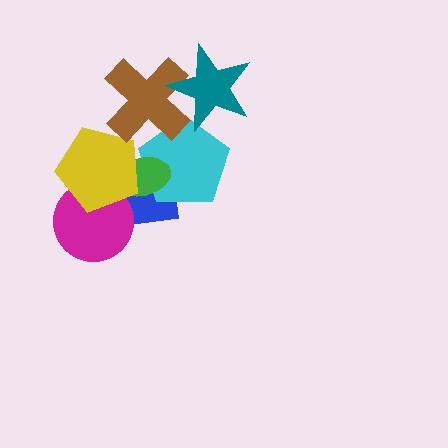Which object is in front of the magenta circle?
The yellow pentagon is in front of the magenta circle.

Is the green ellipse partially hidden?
Yes, it is partially covered by another shape.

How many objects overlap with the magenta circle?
2 objects overlap with the magenta circle.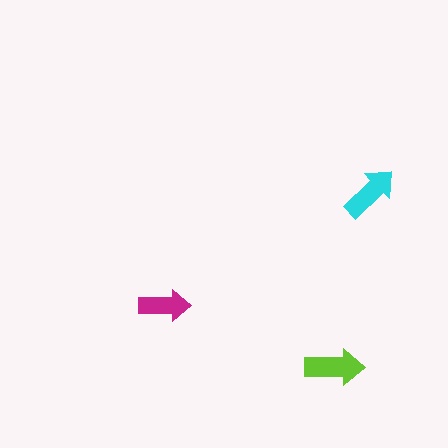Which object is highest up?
The cyan arrow is topmost.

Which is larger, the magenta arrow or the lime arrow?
The lime one.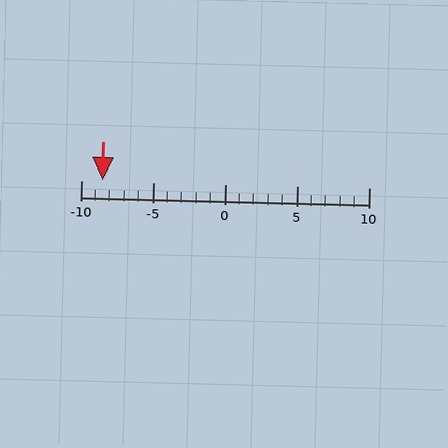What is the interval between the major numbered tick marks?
The major tick marks are spaced 5 units apart.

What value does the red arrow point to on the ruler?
The red arrow points to approximately -8.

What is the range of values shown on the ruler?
The ruler shows values from -10 to 10.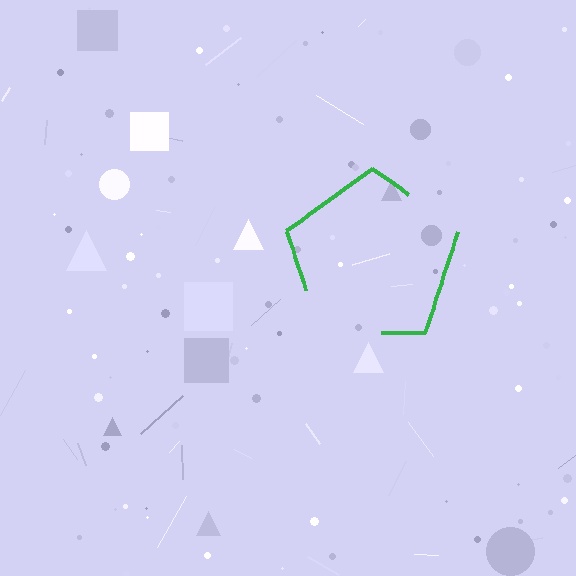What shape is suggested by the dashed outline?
The dashed outline suggests a pentagon.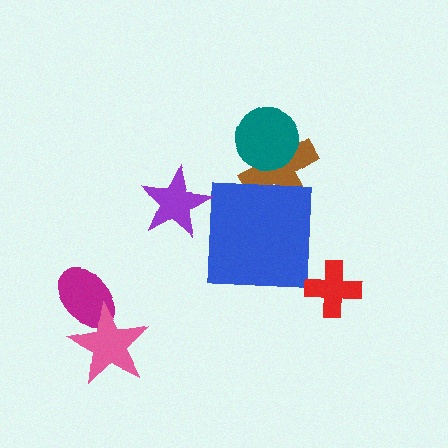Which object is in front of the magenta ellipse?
The pink star is in front of the magenta ellipse.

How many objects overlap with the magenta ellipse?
1 object overlaps with the magenta ellipse.